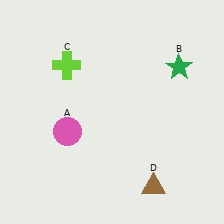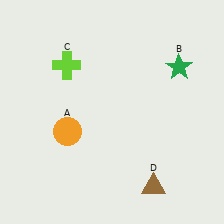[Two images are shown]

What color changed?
The circle (A) changed from pink in Image 1 to orange in Image 2.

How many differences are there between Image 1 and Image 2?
There is 1 difference between the two images.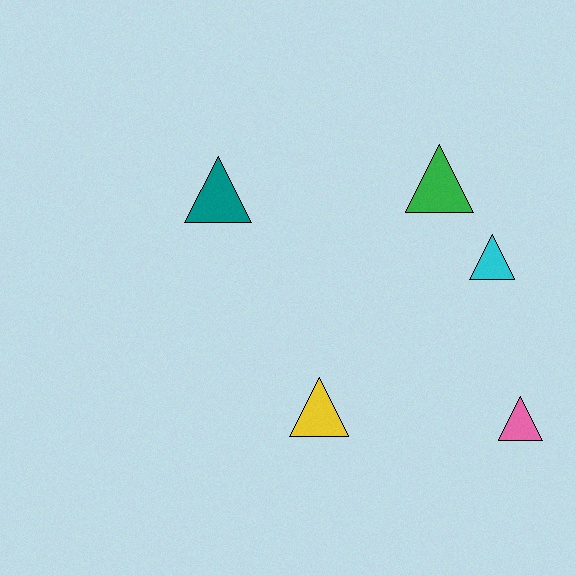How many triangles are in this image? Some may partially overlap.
There are 5 triangles.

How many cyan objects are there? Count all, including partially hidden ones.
There is 1 cyan object.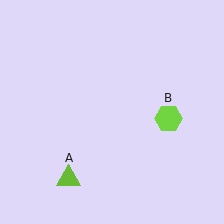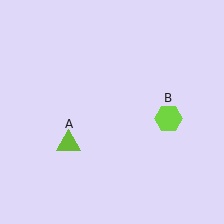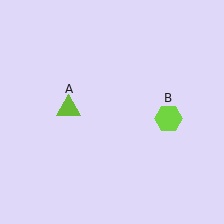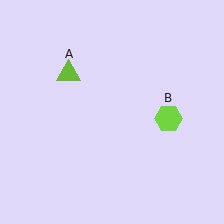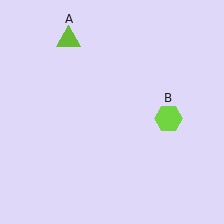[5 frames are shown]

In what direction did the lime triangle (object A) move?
The lime triangle (object A) moved up.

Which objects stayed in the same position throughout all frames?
Lime hexagon (object B) remained stationary.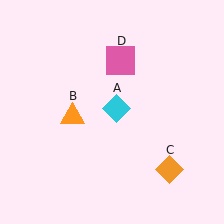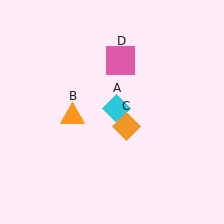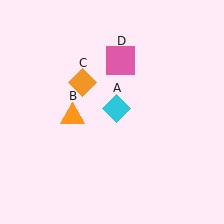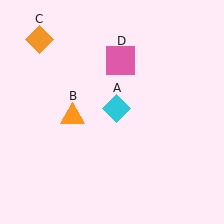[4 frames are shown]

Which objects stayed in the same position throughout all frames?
Cyan diamond (object A) and orange triangle (object B) and pink square (object D) remained stationary.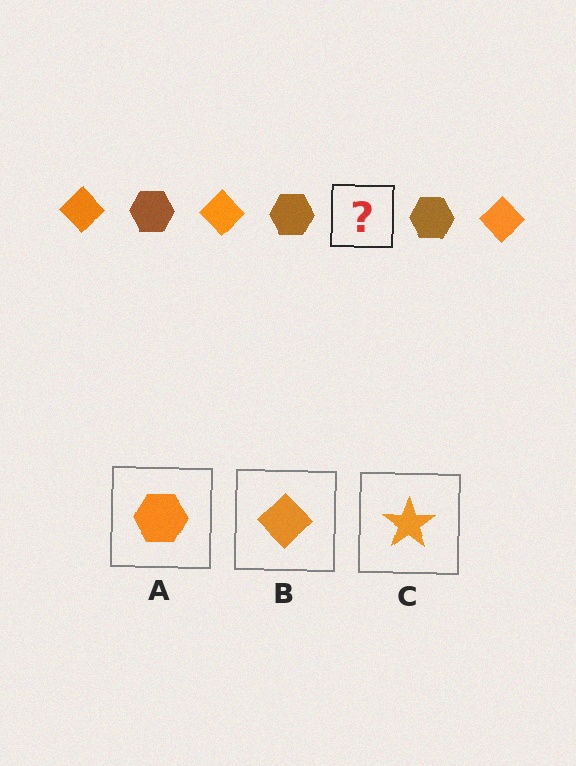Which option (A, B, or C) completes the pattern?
B.